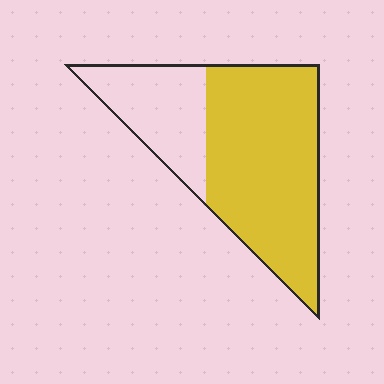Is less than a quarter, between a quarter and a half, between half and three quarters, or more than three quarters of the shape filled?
Between half and three quarters.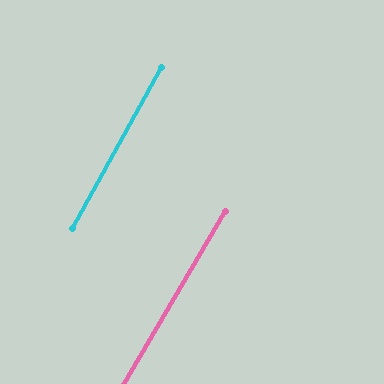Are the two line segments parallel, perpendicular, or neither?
Parallel — their directions differ by only 1.7°.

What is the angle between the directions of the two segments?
Approximately 2 degrees.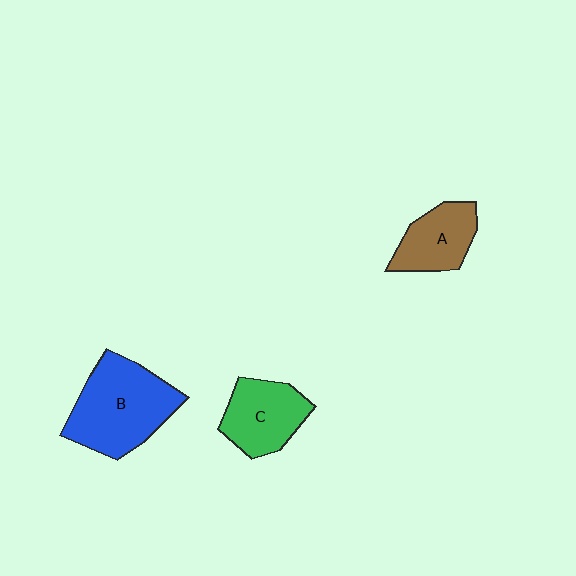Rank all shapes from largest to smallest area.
From largest to smallest: B (blue), C (green), A (brown).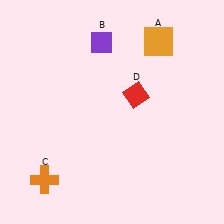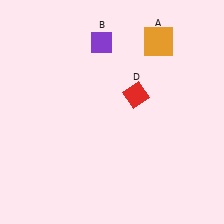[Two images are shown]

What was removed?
The orange cross (C) was removed in Image 2.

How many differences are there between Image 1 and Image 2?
There is 1 difference between the two images.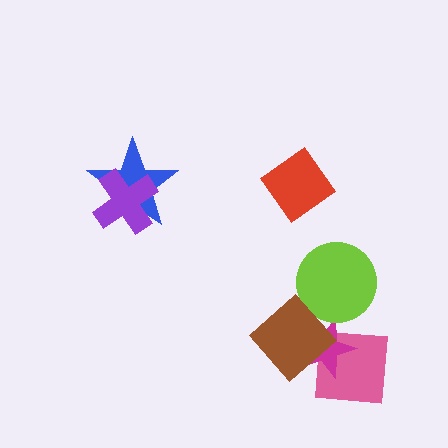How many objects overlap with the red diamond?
0 objects overlap with the red diamond.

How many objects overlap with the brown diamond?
1 object overlaps with the brown diamond.